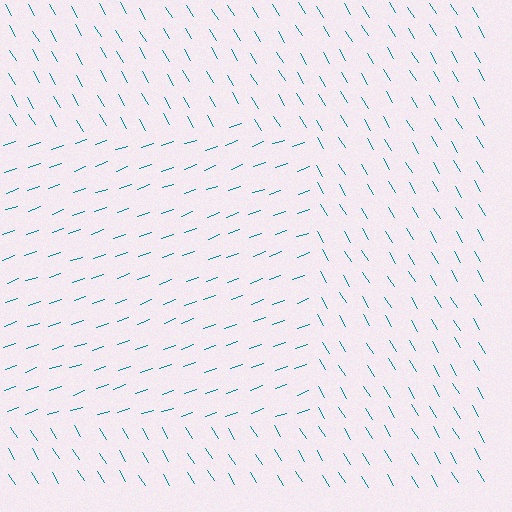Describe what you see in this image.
The image is filled with small teal line segments. A rectangle region in the image has lines oriented differently from the surrounding lines, creating a visible texture boundary.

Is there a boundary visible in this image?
Yes, there is a texture boundary formed by a change in line orientation.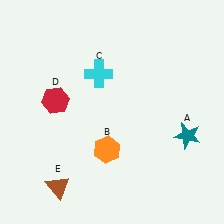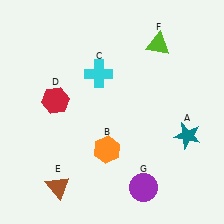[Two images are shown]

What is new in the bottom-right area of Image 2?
A purple circle (G) was added in the bottom-right area of Image 2.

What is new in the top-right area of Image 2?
A lime triangle (F) was added in the top-right area of Image 2.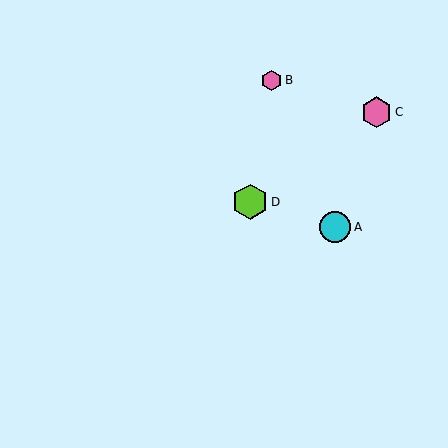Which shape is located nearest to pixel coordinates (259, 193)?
The lime hexagon (labeled D) at (250, 202) is nearest to that location.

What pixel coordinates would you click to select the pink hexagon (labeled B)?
Click at (272, 81) to select the pink hexagon B.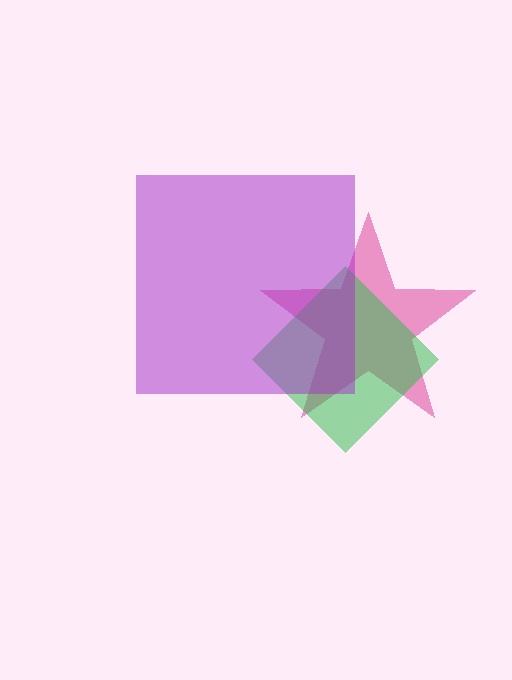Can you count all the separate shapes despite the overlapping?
Yes, there are 3 separate shapes.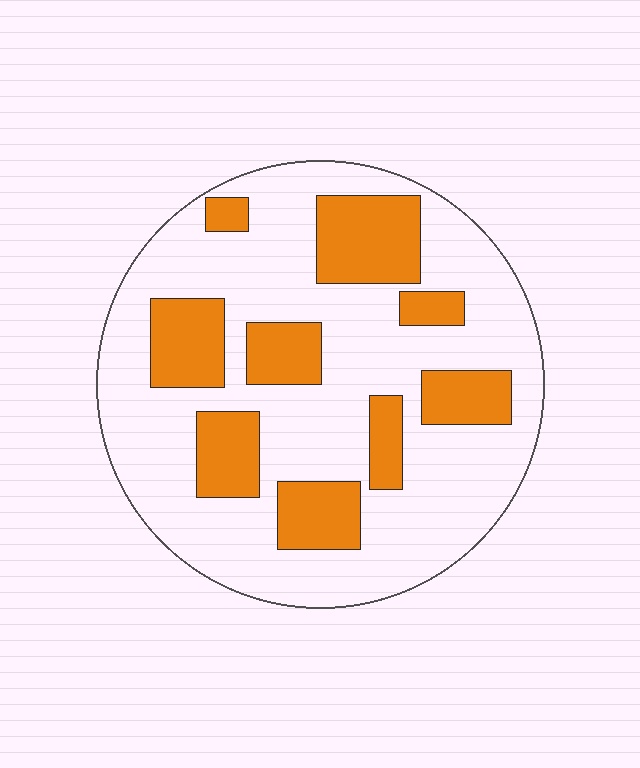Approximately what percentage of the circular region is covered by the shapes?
Approximately 30%.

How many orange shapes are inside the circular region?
9.